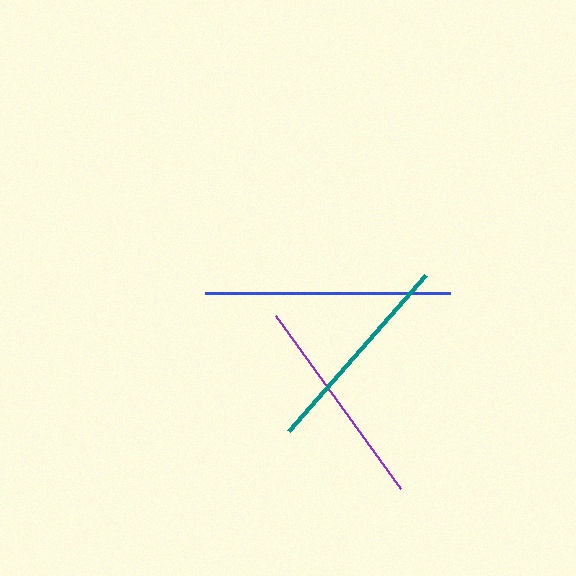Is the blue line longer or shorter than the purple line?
The blue line is longer than the purple line.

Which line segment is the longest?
The blue line is the longest at approximately 245 pixels.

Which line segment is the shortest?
The teal line is the shortest at approximately 208 pixels.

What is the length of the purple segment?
The purple segment is approximately 213 pixels long.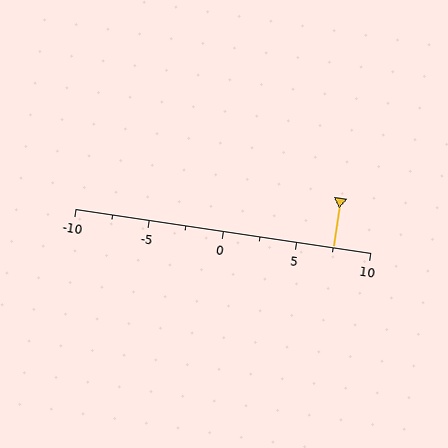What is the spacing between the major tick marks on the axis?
The major ticks are spaced 5 apart.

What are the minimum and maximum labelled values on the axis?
The axis runs from -10 to 10.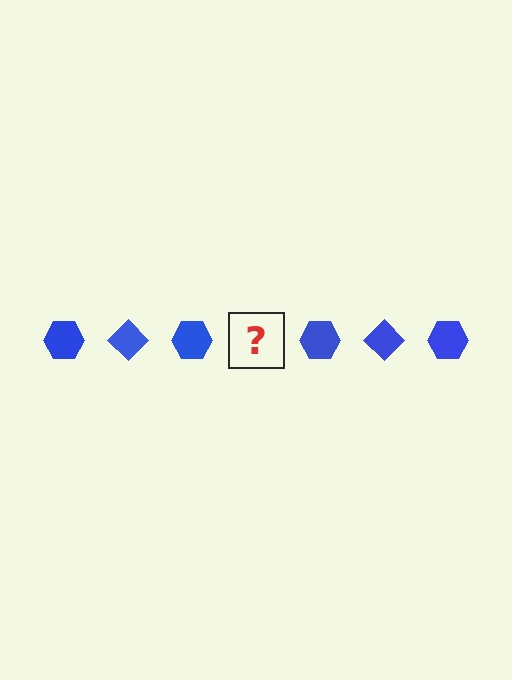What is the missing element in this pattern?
The missing element is a blue diamond.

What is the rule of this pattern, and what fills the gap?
The rule is that the pattern cycles through hexagon, diamond shapes in blue. The gap should be filled with a blue diamond.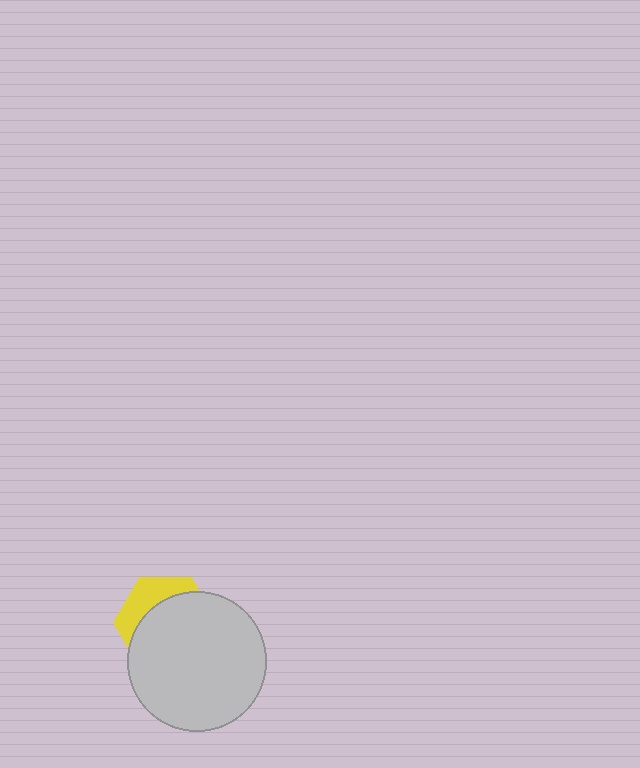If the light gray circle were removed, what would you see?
You would see the complete yellow hexagon.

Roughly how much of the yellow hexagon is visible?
A small part of it is visible (roughly 31%).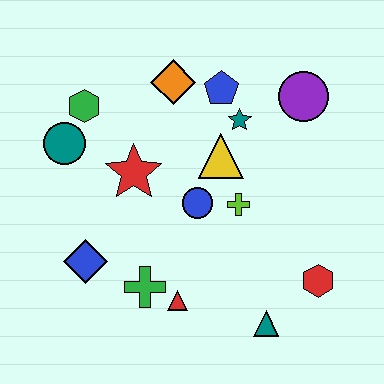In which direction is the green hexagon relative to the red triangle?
The green hexagon is above the red triangle.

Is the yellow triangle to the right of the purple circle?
No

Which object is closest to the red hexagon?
The teal triangle is closest to the red hexagon.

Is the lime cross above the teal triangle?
Yes